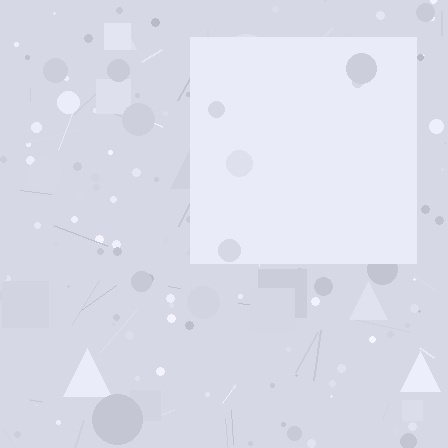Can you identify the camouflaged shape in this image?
The camouflaged shape is a square.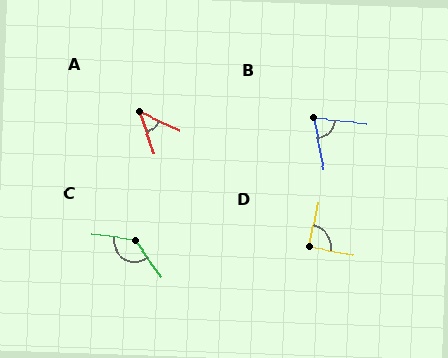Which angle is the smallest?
A, at approximately 45 degrees.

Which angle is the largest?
C, at approximately 134 degrees.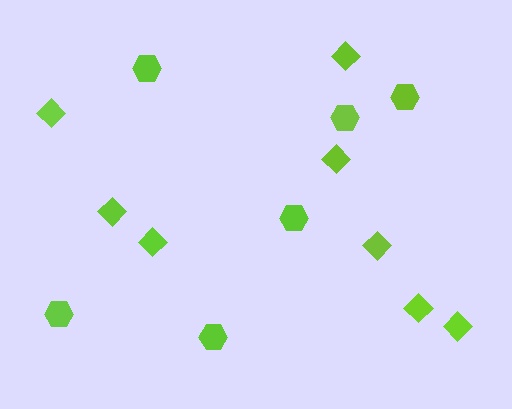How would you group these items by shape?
There are 2 groups: one group of hexagons (6) and one group of diamonds (8).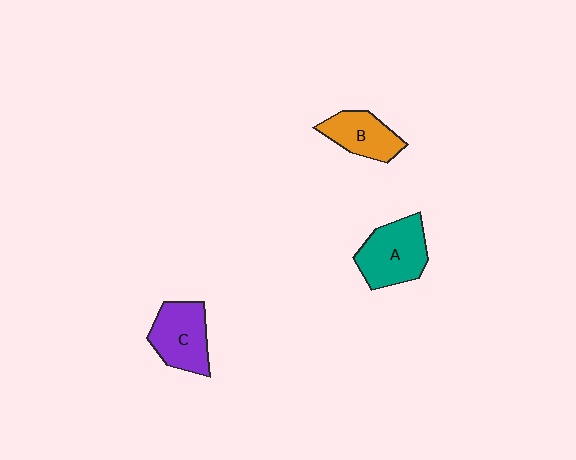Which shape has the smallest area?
Shape B (orange).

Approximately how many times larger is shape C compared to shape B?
Approximately 1.2 times.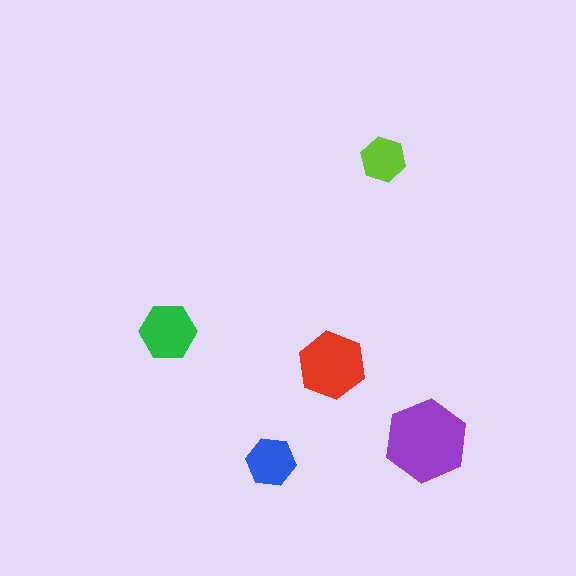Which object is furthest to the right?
The purple hexagon is rightmost.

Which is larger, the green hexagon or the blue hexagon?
The green one.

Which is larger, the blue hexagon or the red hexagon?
The red one.